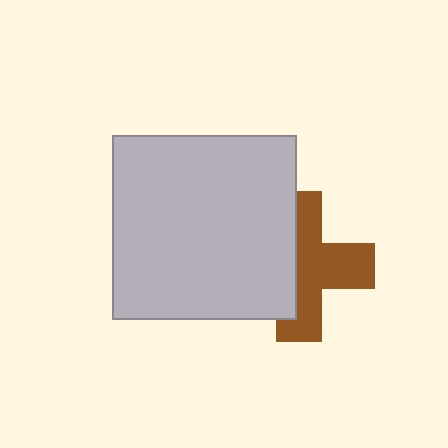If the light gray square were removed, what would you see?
You would see the complete brown cross.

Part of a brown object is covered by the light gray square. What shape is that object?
It is a cross.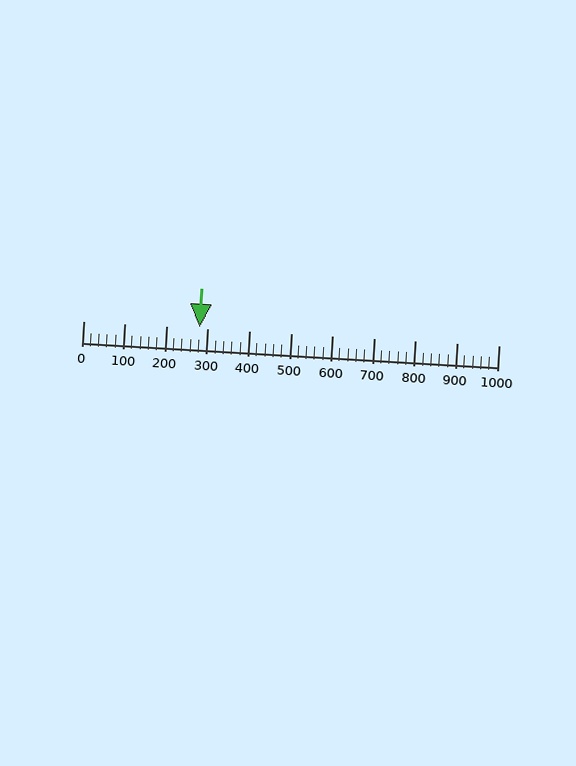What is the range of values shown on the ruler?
The ruler shows values from 0 to 1000.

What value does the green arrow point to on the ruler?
The green arrow points to approximately 280.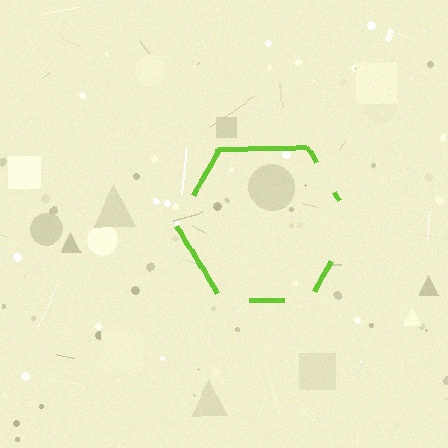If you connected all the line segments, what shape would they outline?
They would outline a hexagon.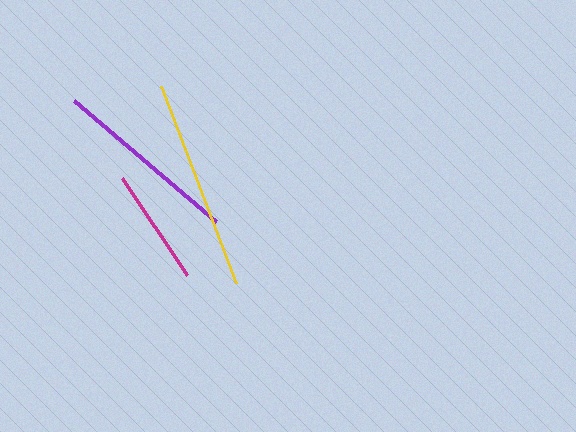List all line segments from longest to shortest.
From longest to shortest: yellow, purple, magenta.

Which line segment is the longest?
The yellow line is the longest at approximately 211 pixels.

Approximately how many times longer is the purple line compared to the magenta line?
The purple line is approximately 1.6 times the length of the magenta line.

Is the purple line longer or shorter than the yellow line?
The yellow line is longer than the purple line.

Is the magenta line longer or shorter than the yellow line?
The yellow line is longer than the magenta line.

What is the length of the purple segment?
The purple segment is approximately 186 pixels long.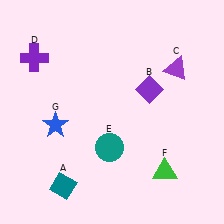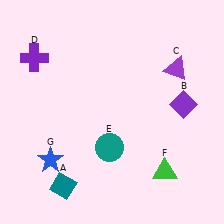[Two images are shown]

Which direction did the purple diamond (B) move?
The purple diamond (B) moved right.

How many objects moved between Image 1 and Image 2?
2 objects moved between the two images.